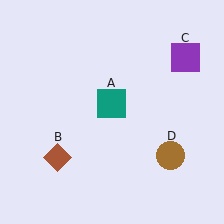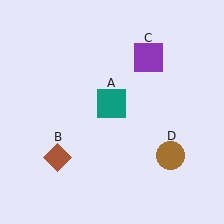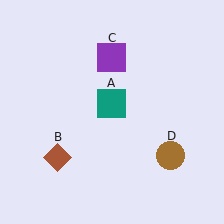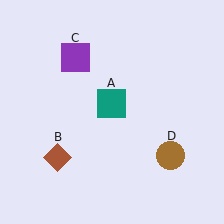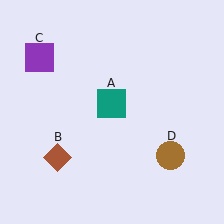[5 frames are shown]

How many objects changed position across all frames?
1 object changed position: purple square (object C).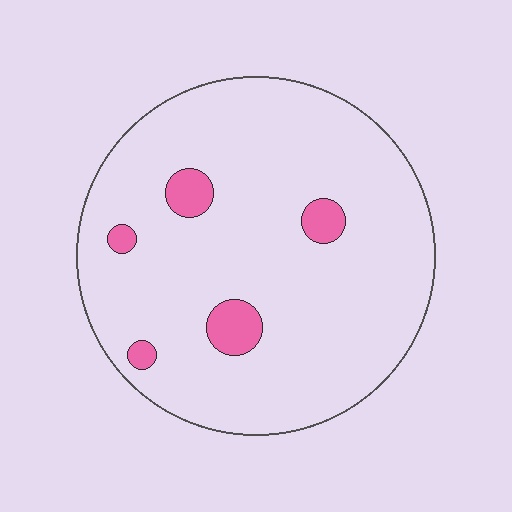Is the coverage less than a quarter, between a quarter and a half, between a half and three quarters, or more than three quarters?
Less than a quarter.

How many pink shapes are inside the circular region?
5.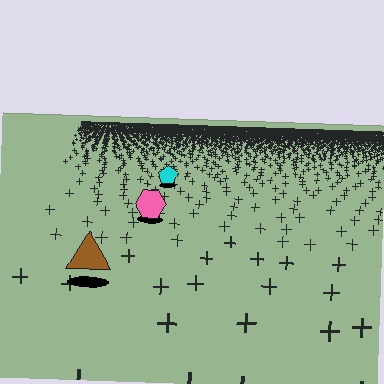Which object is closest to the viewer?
The brown triangle is closest. The texture marks near it are larger and more spread out.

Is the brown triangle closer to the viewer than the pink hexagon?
Yes. The brown triangle is closer — you can tell from the texture gradient: the ground texture is coarser near it.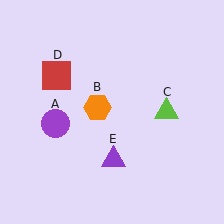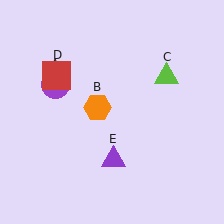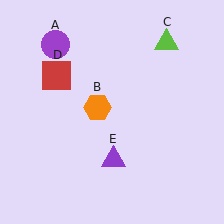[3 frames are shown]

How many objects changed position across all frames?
2 objects changed position: purple circle (object A), lime triangle (object C).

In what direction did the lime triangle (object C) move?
The lime triangle (object C) moved up.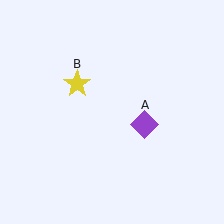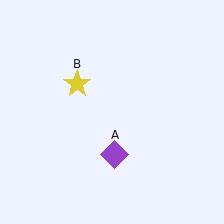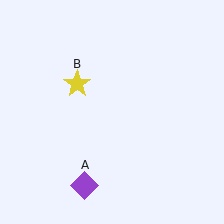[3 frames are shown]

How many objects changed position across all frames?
1 object changed position: purple diamond (object A).